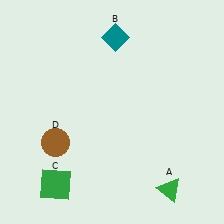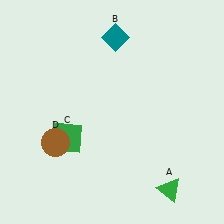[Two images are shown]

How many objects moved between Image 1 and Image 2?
1 object moved between the two images.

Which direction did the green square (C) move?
The green square (C) moved up.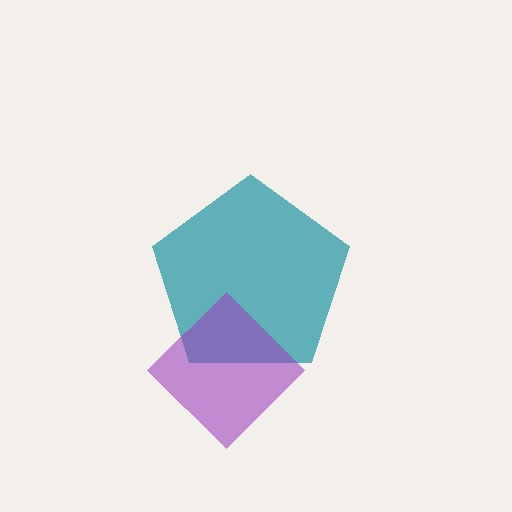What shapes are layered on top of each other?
The layered shapes are: a teal pentagon, a purple diamond.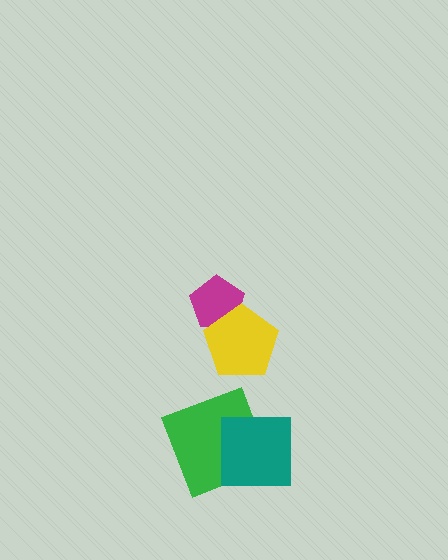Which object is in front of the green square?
The teal square is in front of the green square.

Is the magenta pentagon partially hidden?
Yes, it is partially covered by another shape.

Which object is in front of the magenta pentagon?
The yellow pentagon is in front of the magenta pentagon.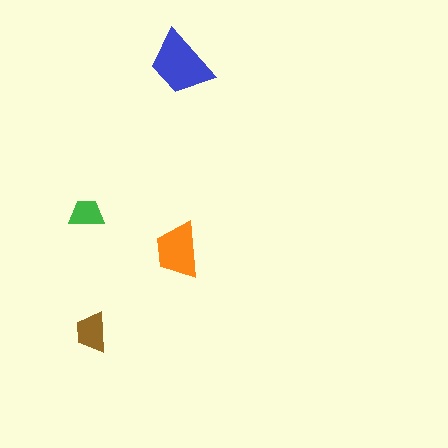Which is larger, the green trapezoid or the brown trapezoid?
The brown one.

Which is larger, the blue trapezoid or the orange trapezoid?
The blue one.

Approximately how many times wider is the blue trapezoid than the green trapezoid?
About 2 times wider.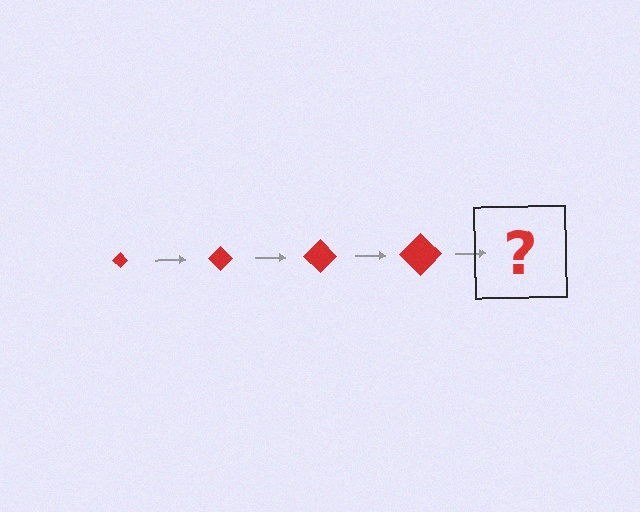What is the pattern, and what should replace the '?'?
The pattern is that the diamond gets progressively larger each step. The '?' should be a red diamond, larger than the previous one.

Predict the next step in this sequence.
The next step is a red diamond, larger than the previous one.